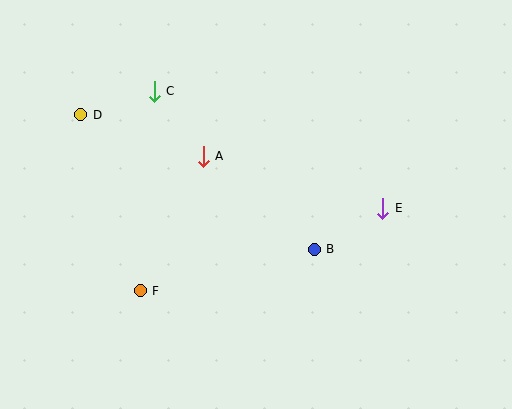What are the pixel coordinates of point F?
Point F is at (140, 291).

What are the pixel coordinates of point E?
Point E is at (383, 208).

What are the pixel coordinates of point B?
Point B is at (314, 249).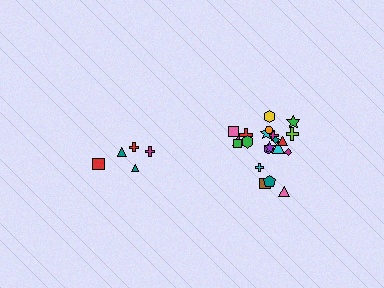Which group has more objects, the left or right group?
The right group.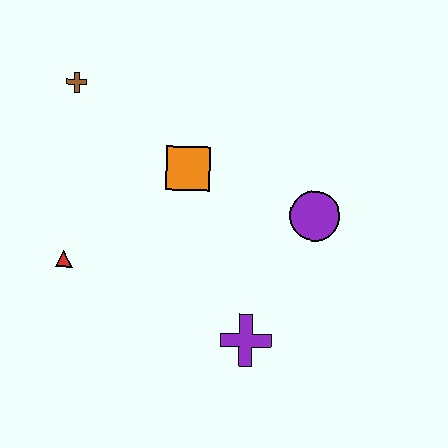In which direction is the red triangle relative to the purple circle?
The red triangle is to the left of the purple circle.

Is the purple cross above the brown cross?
No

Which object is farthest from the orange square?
The purple cross is farthest from the orange square.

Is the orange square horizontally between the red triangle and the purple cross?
Yes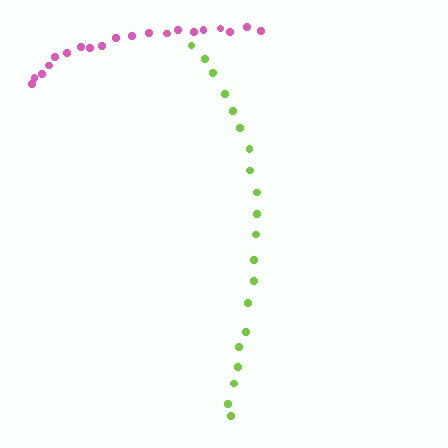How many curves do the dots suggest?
There are 2 distinct paths.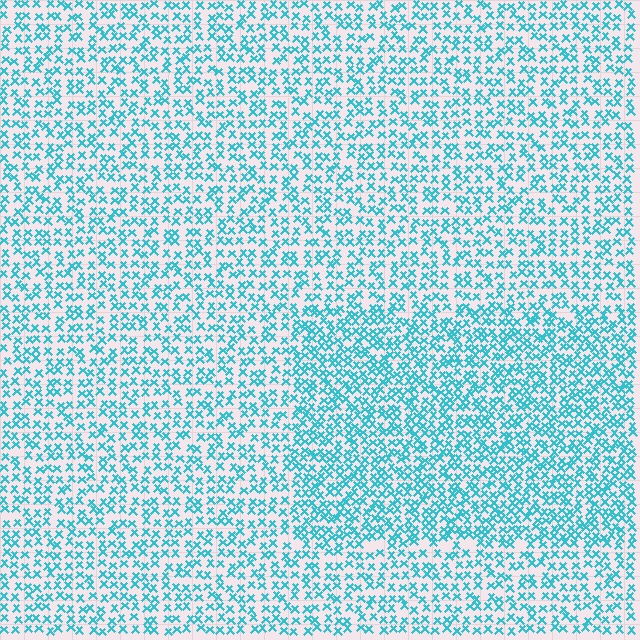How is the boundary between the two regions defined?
The boundary is defined by a change in element density (approximately 1.6x ratio). All elements are the same color, size, and shape.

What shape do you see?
I see a rectangle.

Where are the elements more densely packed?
The elements are more densely packed inside the rectangle boundary.